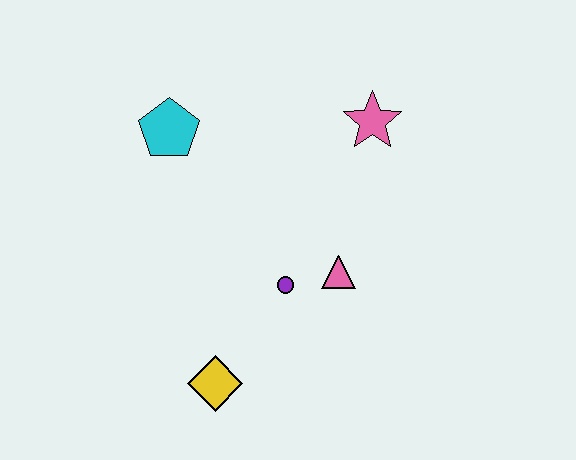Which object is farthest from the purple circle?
The cyan pentagon is farthest from the purple circle.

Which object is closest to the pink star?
The pink triangle is closest to the pink star.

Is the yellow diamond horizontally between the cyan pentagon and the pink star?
Yes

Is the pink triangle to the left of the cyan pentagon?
No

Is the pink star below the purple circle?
No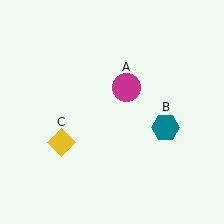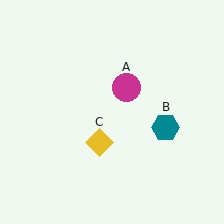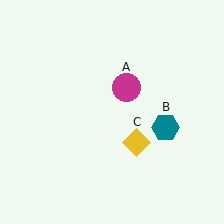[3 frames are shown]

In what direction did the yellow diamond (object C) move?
The yellow diamond (object C) moved right.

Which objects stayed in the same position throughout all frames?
Magenta circle (object A) and teal hexagon (object B) remained stationary.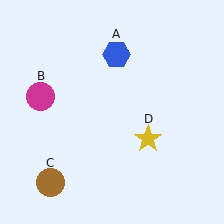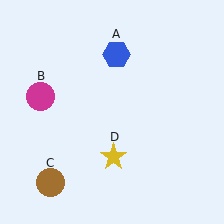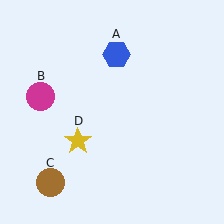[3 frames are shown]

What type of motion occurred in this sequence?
The yellow star (object D) rotated clockwise around the center of the scene.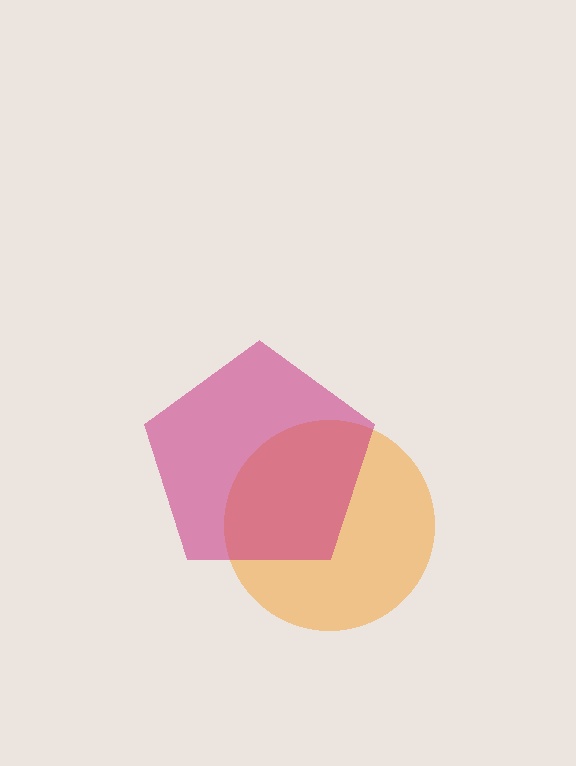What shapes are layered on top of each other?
The layered shapes are: an orange circle, a magenta pentagon.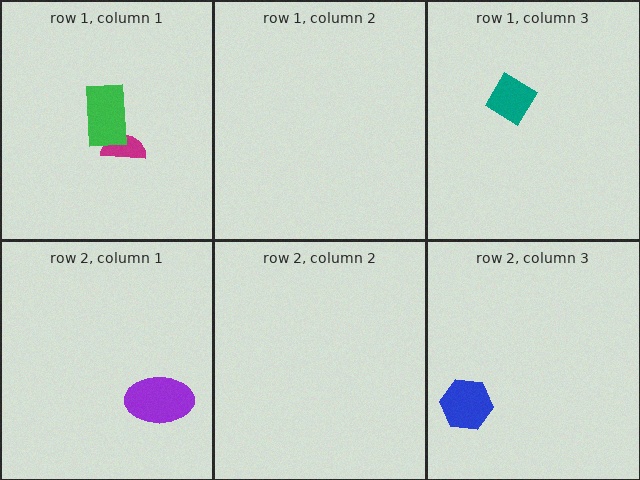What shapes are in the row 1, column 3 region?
The teal diamond.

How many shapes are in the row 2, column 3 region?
1.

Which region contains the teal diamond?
The row 1, column 3 region.